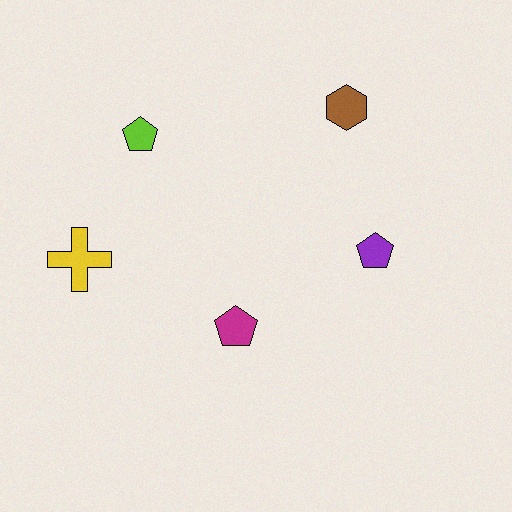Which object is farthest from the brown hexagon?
The yellow cross is farthest from the brown hexagon.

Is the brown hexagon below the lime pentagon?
No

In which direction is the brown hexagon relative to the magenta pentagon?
The brown hexagon is above the magenta pentagon.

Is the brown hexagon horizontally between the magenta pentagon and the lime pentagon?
No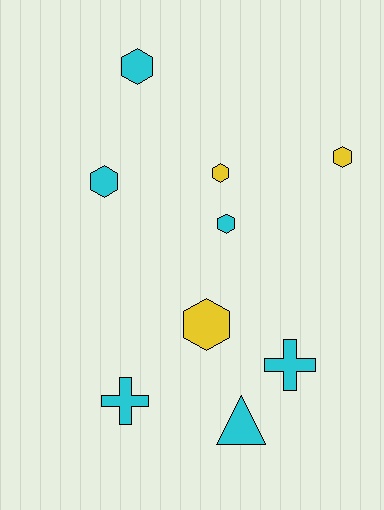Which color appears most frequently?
Cyan, with 6 objects.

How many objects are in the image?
There are 9 objects.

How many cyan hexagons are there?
There are 3 cyan hexagons.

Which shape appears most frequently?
Hexagon, with 6 objects.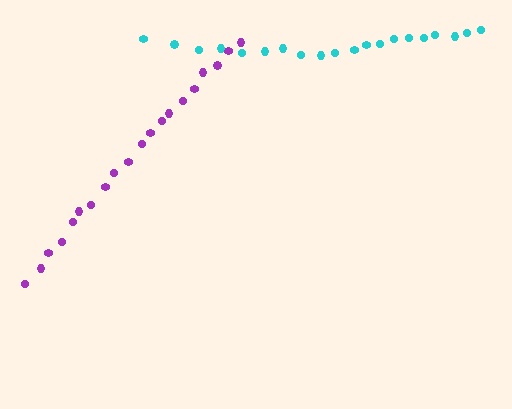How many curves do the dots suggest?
There are 2 distinct paths.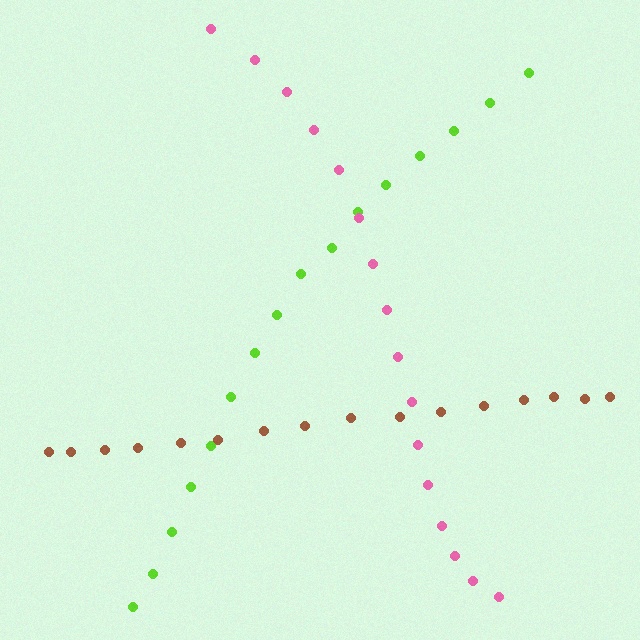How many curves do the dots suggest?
There are 3 distinct paths.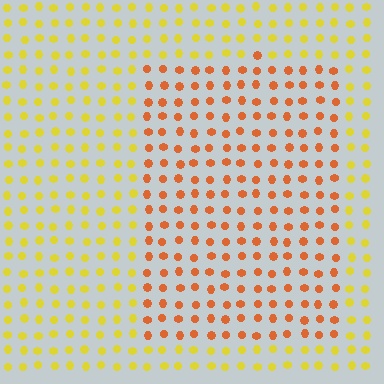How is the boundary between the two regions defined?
The boundary is defined purely by a slight shift in hue (about 38 degrees). Spacing, size, and orientation are identical on both sides.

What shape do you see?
I see a rectangle.